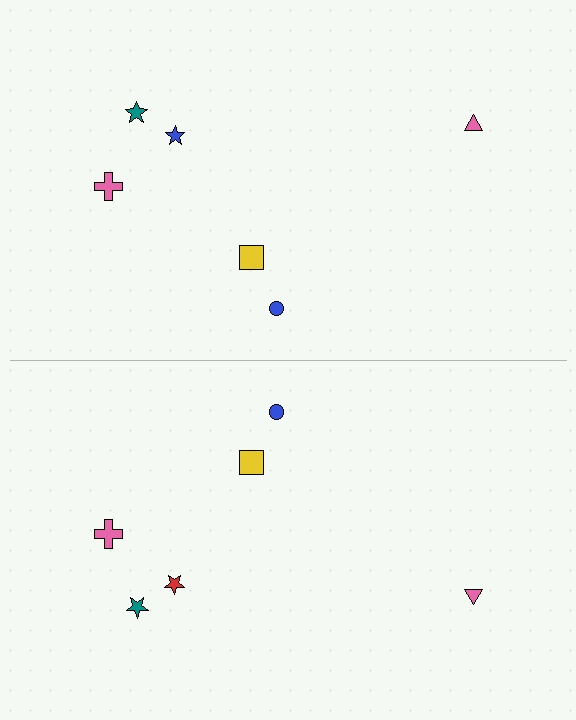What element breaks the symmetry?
The red star on the bottom side breaks the symmetry — its mirror counterpart is blue.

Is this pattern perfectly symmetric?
No, the pattern is not perfectly symmetric. The red star on the bottom side breaks the symmetry — its mirror counterpart is blue.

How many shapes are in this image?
There are 12 shapes in this image.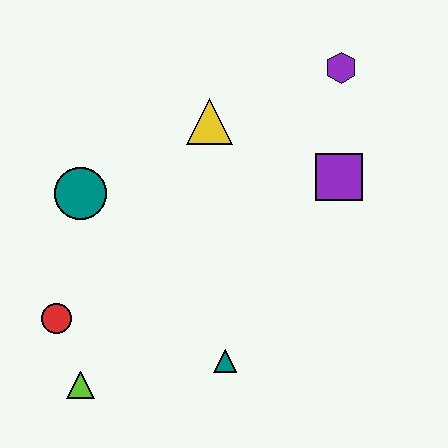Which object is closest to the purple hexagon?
The purple square is closest to the purple hexagon.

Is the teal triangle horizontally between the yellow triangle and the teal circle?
No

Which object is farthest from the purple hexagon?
The lime triangle is farthest from the purple hexagon.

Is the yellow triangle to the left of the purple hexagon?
Yes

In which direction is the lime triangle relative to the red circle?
The lime triangle is below the red circle.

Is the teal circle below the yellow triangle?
Yes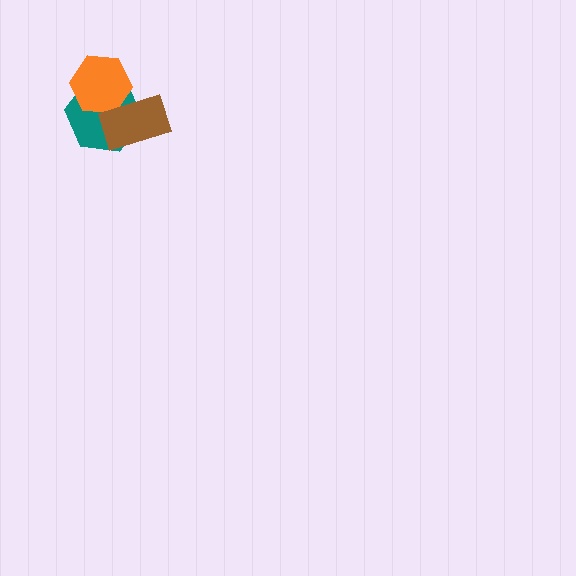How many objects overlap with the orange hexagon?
2 objects overlap with the orange hexagon.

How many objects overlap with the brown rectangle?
2 objects overlap with the brown rectangle.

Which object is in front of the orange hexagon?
The brown rectangle is in front of the orange hexagon.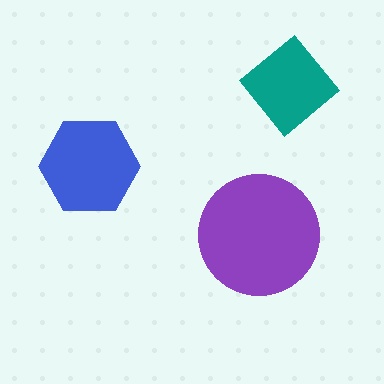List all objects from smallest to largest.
The teal diamond, the blue hexagon, the purple circle.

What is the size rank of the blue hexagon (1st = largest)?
2nd.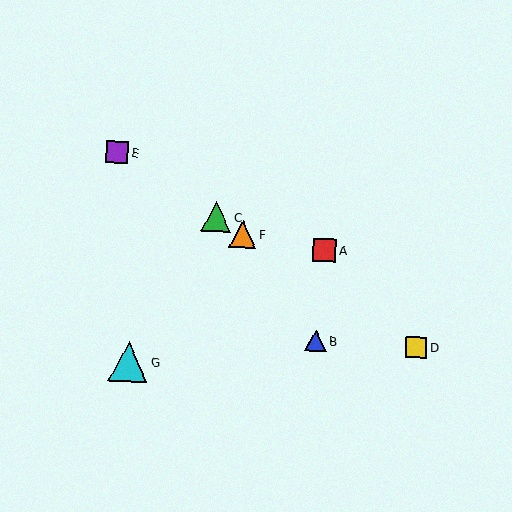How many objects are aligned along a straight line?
4 objects (C, D, E, F) are aligned along a straight line.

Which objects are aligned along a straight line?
Objects C, D, E, F are aligned along a straight line.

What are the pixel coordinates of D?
Object D is at (416, 347).